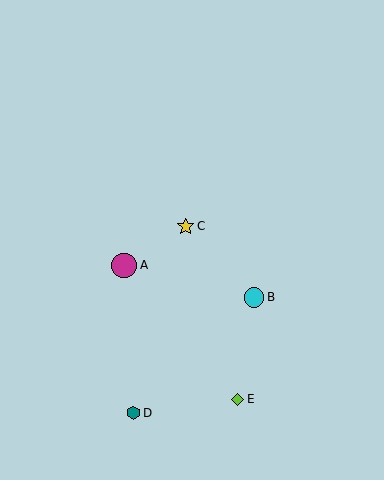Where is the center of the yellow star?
The center of the yellow star is at (186, 226).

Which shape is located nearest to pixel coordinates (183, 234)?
The yellow star (labeled C) at (186, 226) is nearest to that location.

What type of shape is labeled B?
Shape B is a cyan circle.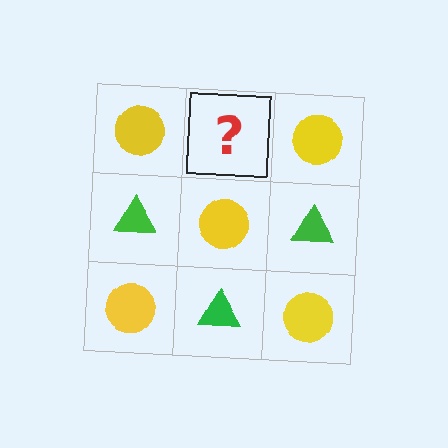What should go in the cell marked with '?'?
The missing cell should contain a green triangle.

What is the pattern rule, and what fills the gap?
The rule is that it alternates yellow circle and green triangle in a checkerboard pattern. The gap should be filled with a green triangle.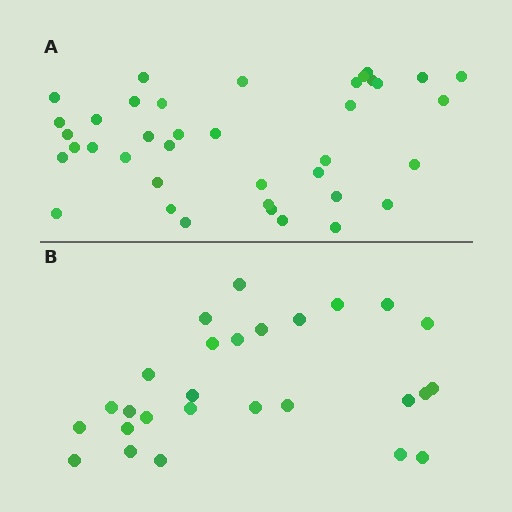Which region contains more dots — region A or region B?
Region A (the top region) has more dots.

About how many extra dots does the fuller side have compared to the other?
Region A has roughly 12 or so more dots than region B.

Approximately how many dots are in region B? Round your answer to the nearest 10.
About 30 dots. (The exact count is 27, which rounds to 30.)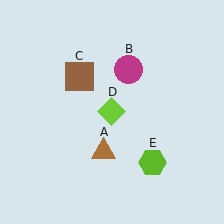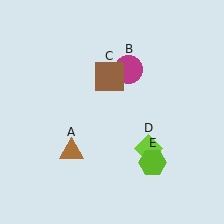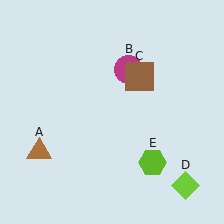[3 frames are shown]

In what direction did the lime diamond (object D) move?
The lime diamond (object D) moved down and to the right.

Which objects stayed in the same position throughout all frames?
Magenta circle (object B) and lime hexagon (object E) remained stationary.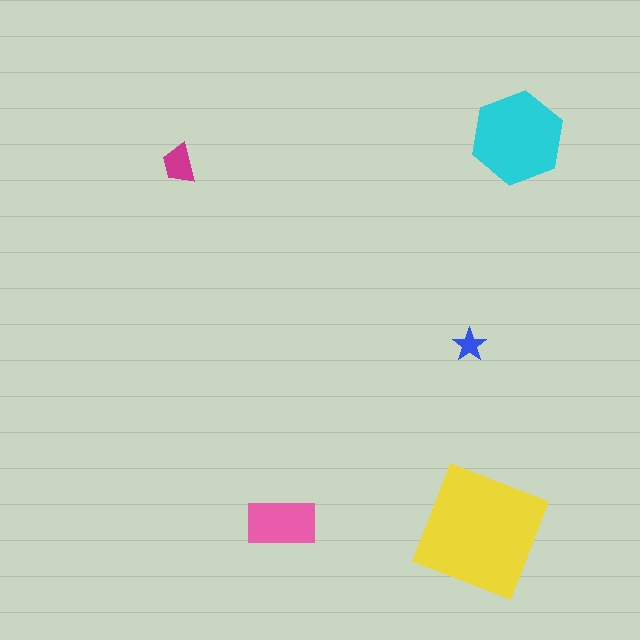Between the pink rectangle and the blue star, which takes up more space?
The pink rectangle.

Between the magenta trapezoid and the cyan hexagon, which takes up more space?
The cyan hexagon.